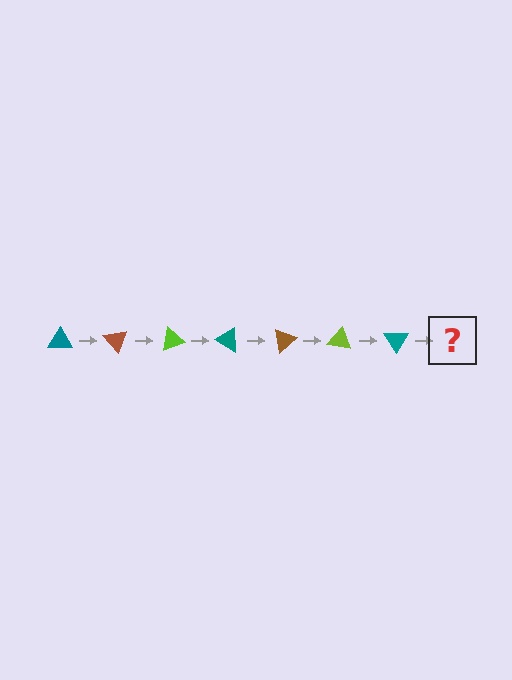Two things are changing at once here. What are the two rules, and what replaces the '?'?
The two rules are that it rotates 50 degrees each step and the color cycles through teal, brown, and lime. The '?' should be a brown triangle, rotated 350 degrees from the start.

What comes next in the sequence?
The next element should be a brown triangle, rotated 350 degrees from the start.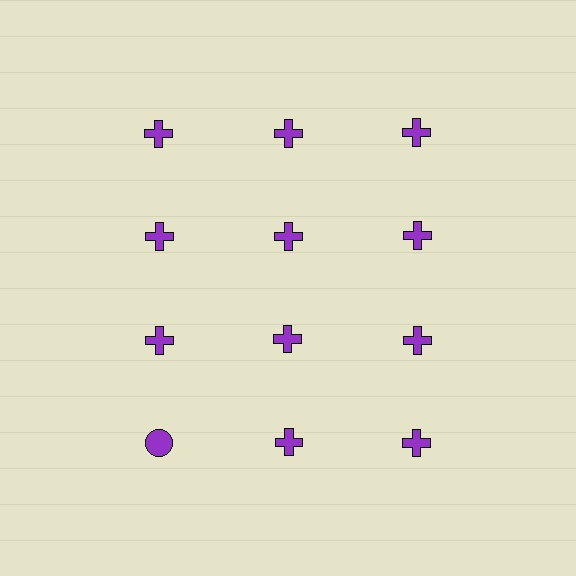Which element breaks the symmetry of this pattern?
The purple circle in the fourth row, leftmost column breaks the symmetry. All other shapes are purple crosses.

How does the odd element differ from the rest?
It has a different shape: circle instead of cross.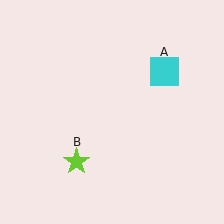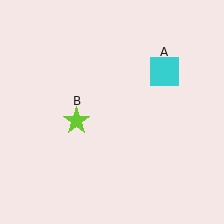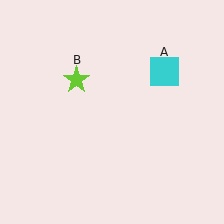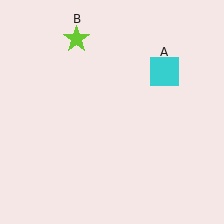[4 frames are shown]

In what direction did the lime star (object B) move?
The lime star (object B) moved up.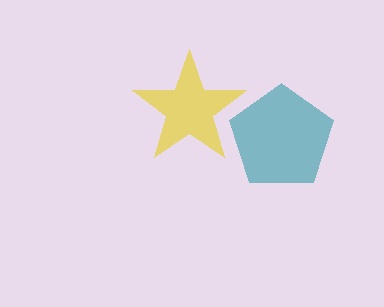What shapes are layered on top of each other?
The layered shapes are: a teal pentagon, a yellow star.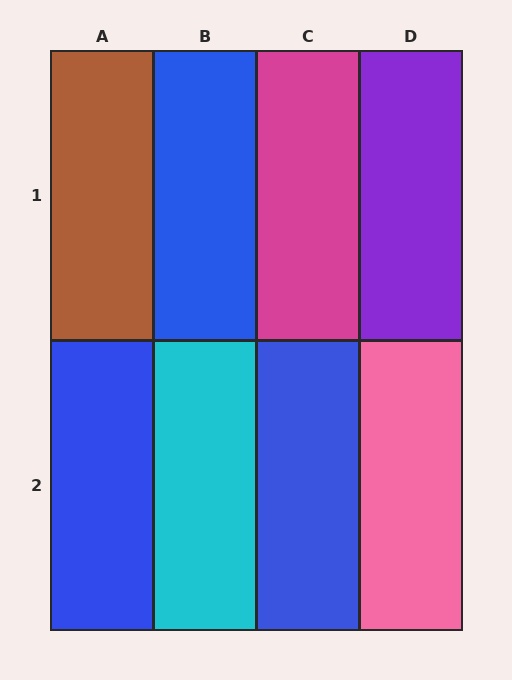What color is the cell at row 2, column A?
Blue.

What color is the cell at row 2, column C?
Blue.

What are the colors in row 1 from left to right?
Brown, blue, magenta, purple.